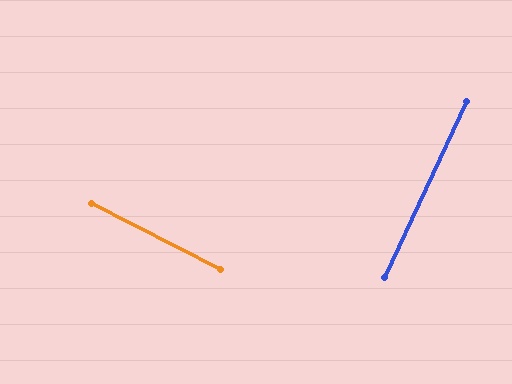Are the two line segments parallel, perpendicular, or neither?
Perpendicular — they meet at approximately 88°.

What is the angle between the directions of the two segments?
Approximately 88 degrees.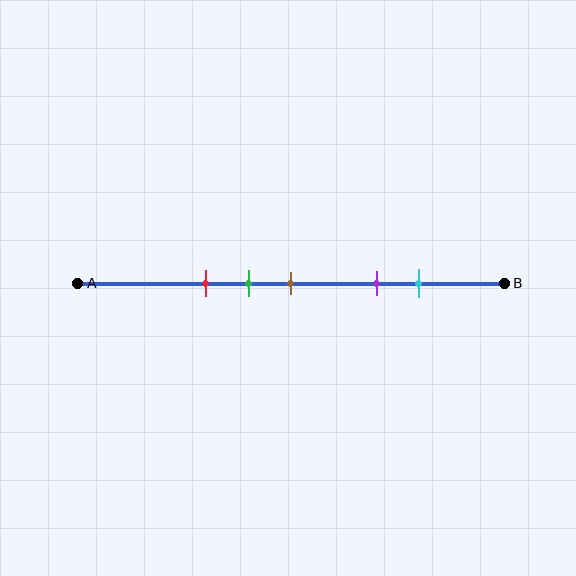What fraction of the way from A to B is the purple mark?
The purple mark is approximately 70% (0.7) of the way from A to B.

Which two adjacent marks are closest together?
The green and brown marks are the closest adjacent pair.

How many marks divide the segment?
There are 5 marks dividing the segment.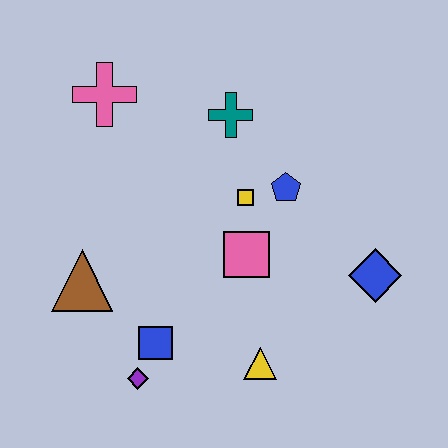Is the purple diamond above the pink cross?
No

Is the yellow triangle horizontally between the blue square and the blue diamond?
Yes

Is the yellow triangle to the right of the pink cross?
Yes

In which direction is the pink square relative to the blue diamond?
The pink square is to the left of the blue diamond.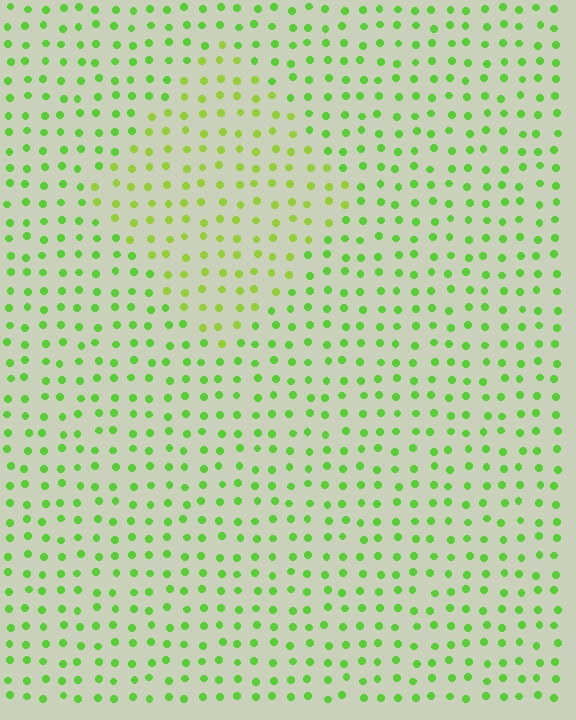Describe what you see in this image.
The image is filled with small lime elements in a uniform arrangement. A diamond-shaped region is visible where the elements are tinted to a slightly different hue, forming a subtle color boundary.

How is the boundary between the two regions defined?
The boundary is defined purely by a slight shift in hue (about 23 degrees). Spacing, size, and orientation are identical on both sides.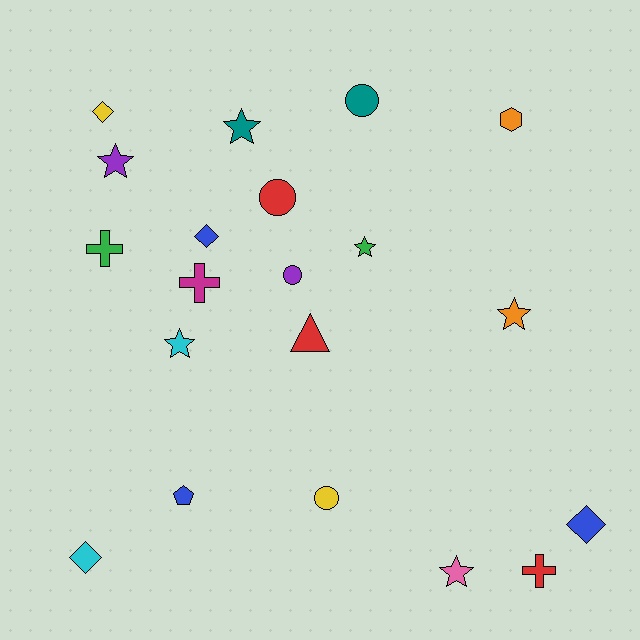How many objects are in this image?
There are 20 objects.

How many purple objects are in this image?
There are 2 purple objects.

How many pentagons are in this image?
There is 1 pentagon.